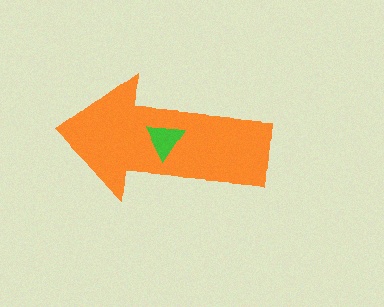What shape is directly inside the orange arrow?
The green triangle.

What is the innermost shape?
The green triangle.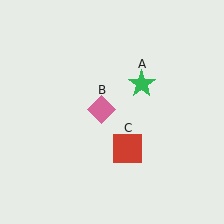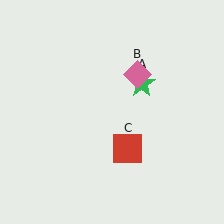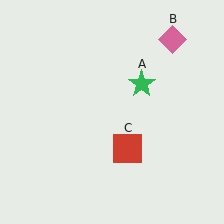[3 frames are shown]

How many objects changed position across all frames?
1 object changed position: pink diamond (object B).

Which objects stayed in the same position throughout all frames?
Green star (object A) and red square (object C) remained stationary.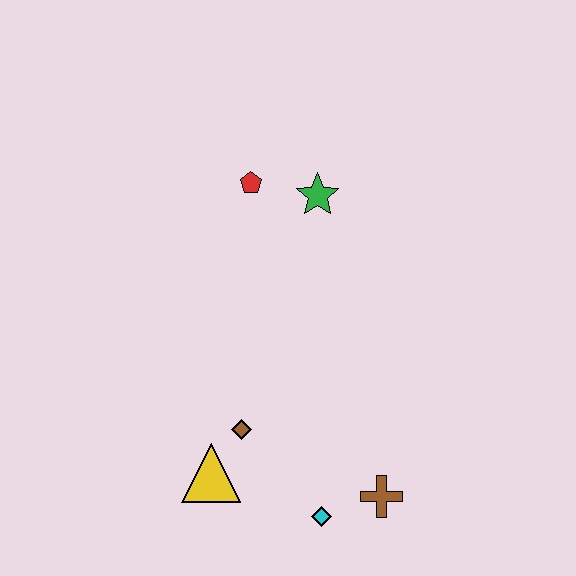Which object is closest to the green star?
The red pentagon is closest to the green star.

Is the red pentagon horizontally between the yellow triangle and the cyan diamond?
Yes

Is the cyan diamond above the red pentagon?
No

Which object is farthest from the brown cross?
The red pentagon is farthest from the brown cross.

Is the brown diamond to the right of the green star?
No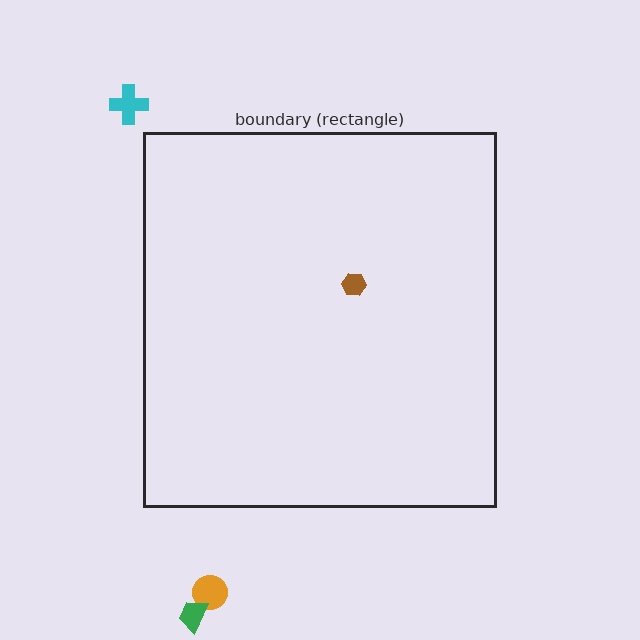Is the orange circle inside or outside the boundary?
Outside.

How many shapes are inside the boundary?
1 inside, 3 outside.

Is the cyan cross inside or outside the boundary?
Outside.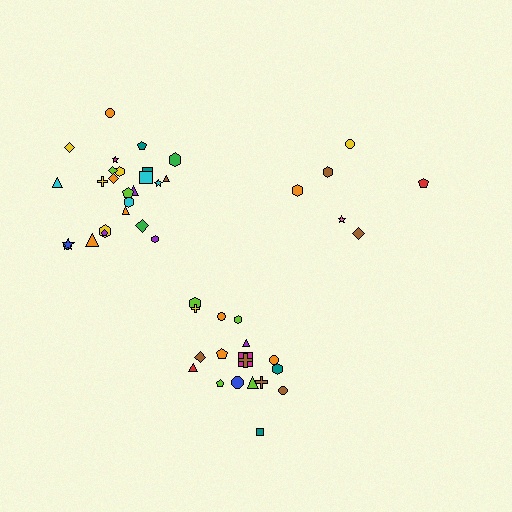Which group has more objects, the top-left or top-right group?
The top-left group.